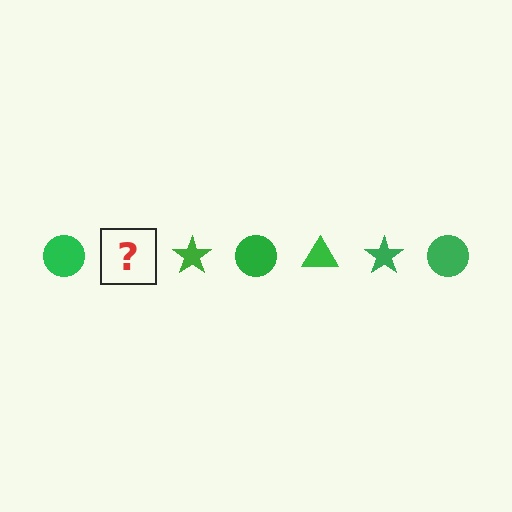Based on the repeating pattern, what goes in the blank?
The blank should be a green triangle.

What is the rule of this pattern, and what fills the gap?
The rule is that the pattern cycles through circle, triangle, star shapes in green. The gap should be filled with a green triangle.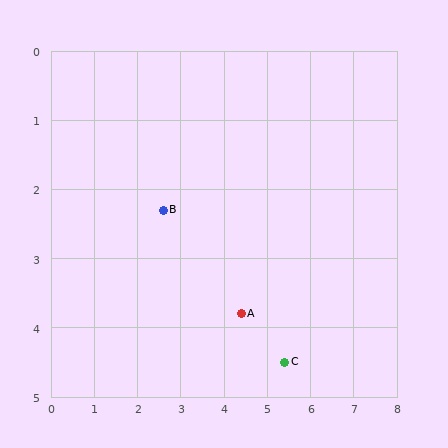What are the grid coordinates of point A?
Point A is at approximately (4.4, 3.8).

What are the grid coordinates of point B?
Point B is at approximately (2.6, 2.3).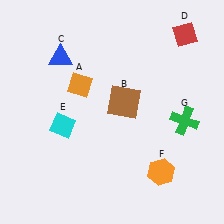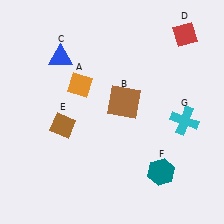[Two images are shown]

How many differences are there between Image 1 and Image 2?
There are 3 differences between the two images.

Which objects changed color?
E changed from cyan to brown. F changed from orange to teal. G changed from green to cyan.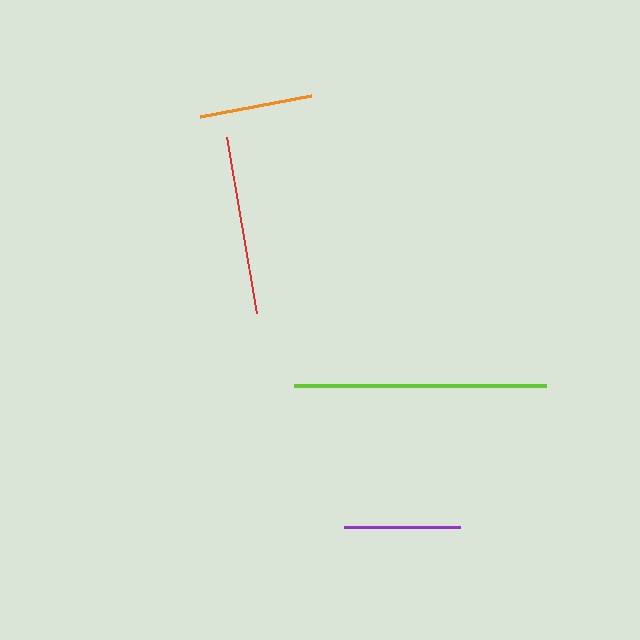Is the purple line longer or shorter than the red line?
The red line is longer than the purple line.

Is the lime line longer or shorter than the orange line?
The lime line is longer than the orange line.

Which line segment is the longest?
The lime line is the longest at approximately 252 pixels.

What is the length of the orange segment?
The orange segment is approximately 113 pixels long.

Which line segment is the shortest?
The orange line is the shortest at approximately 113 pixels.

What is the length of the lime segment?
The lime segment is approximately 252 pixels long.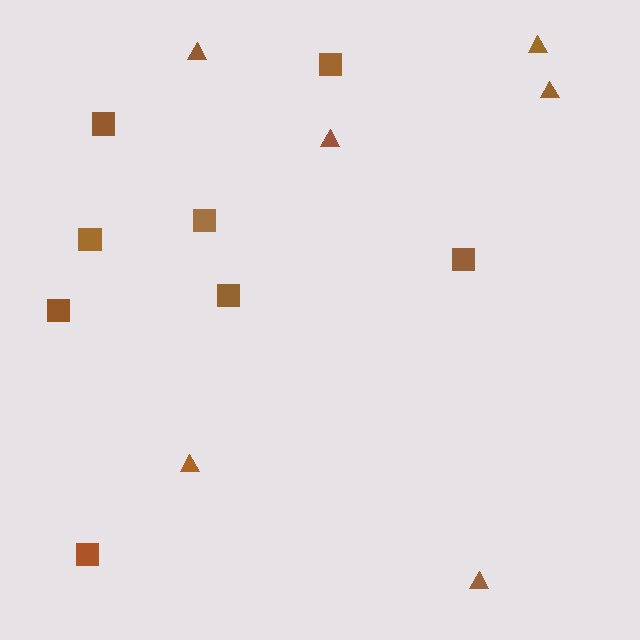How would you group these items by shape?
There are 2 groups: one group of triangles (6) and one group of squares (8).